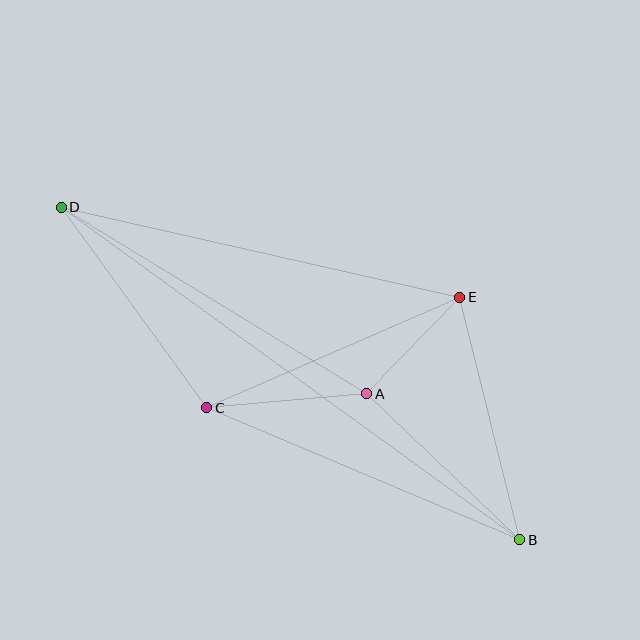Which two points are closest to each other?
Points A and E are closest to each other.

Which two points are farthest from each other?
Points B and D are farthest from each other.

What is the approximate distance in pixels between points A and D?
The distance between A and D is approximately 358 pixels.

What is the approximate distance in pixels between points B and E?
The distance between B and E is approximately 250 pixels.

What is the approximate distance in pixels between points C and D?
The distance between C and D is approximately 248 pixels.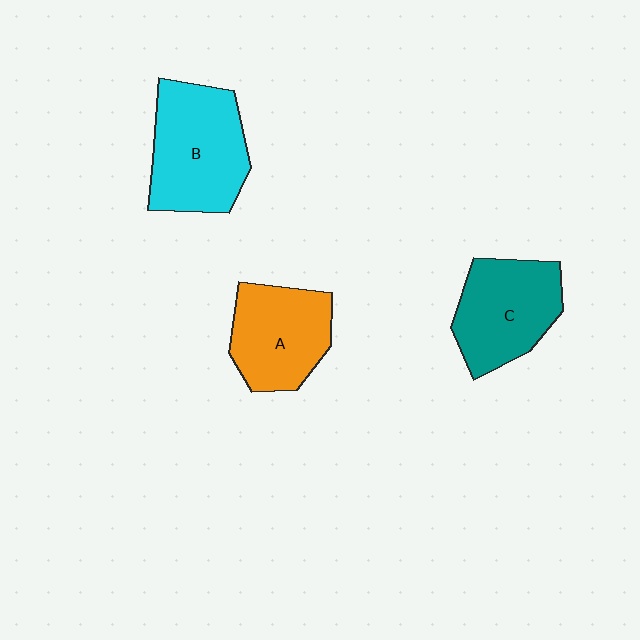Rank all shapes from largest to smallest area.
From largest to smallest: B (cyan), C (teal), A (orange).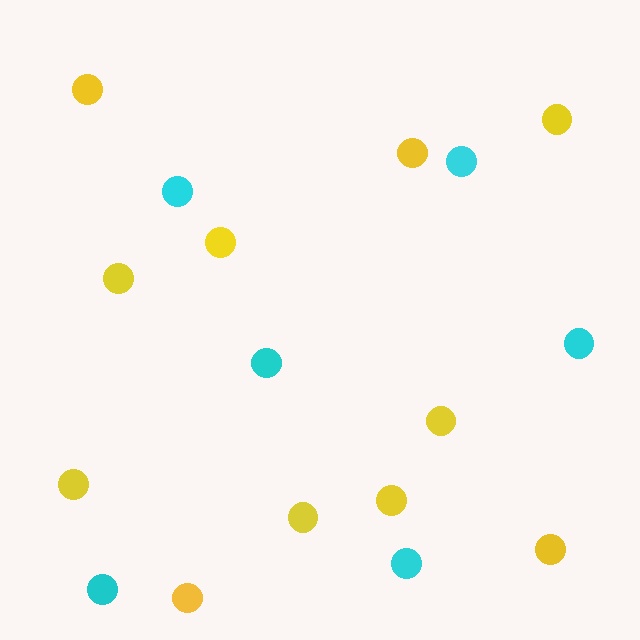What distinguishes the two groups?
There are 2 groups: one group of yellow circles (11) and one group of cyan circles (6).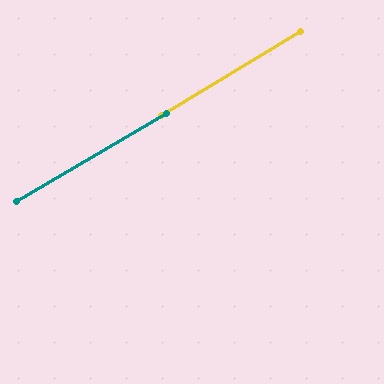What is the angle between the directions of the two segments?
Approximately 1 degree.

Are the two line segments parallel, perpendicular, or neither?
Parallel — their directions differ by only 0.8°.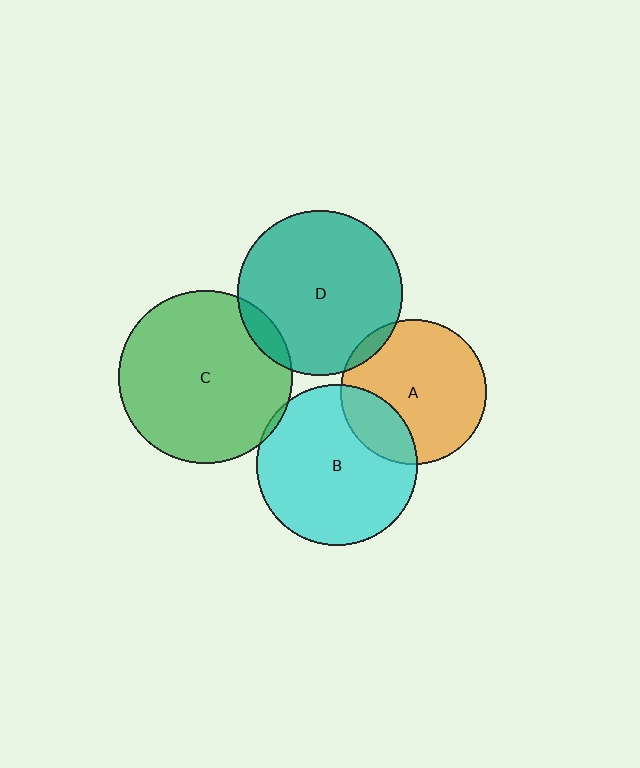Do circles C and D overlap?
Yes.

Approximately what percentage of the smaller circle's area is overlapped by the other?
Approximately 10%.